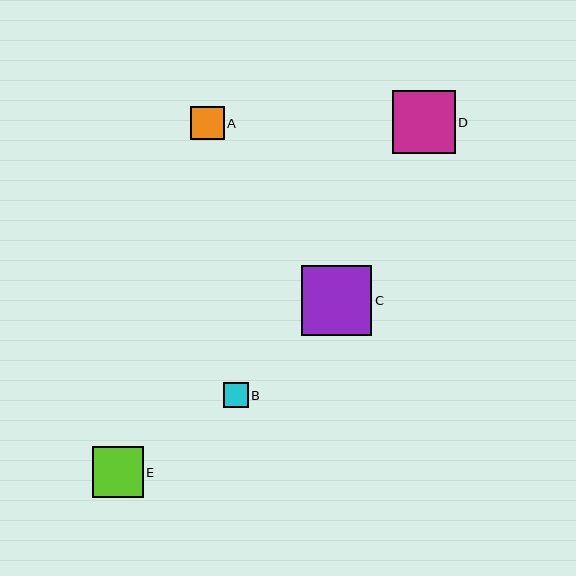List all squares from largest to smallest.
From largest to smallest: C, D, E, A, B.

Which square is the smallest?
Square B is the smallest with a size of approximately 25 pixels.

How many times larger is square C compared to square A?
Square C is approximately 2.1 times the size of square A.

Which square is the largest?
Square C is the largest with a size of approximately 70 pixels.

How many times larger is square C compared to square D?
Square C is approximately 1.1 times the size of square D.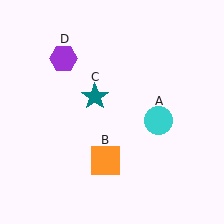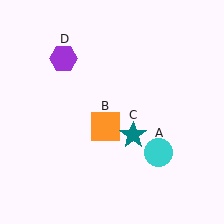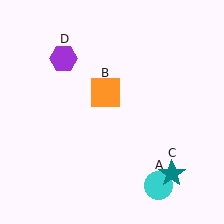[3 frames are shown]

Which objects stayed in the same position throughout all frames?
Purple hexagon (object D) remained stationary.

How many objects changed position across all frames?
3 objects changed position: cyan circle (object A), orange square (object B), teal star (object C).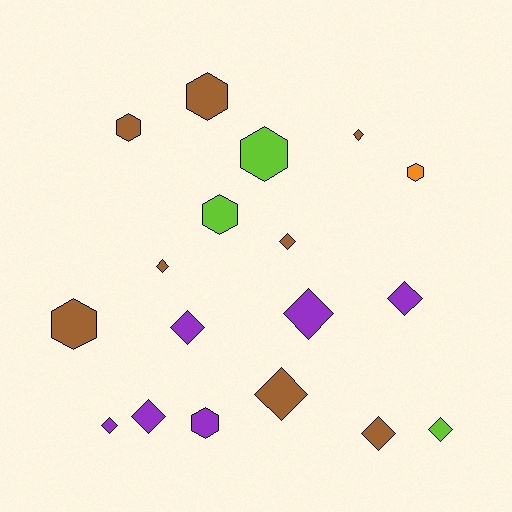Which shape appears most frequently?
Diamond, with 11 objects.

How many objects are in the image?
There are 18 objects.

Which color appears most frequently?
Brown, with 8 objects.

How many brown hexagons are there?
There are 3 brown hexagons.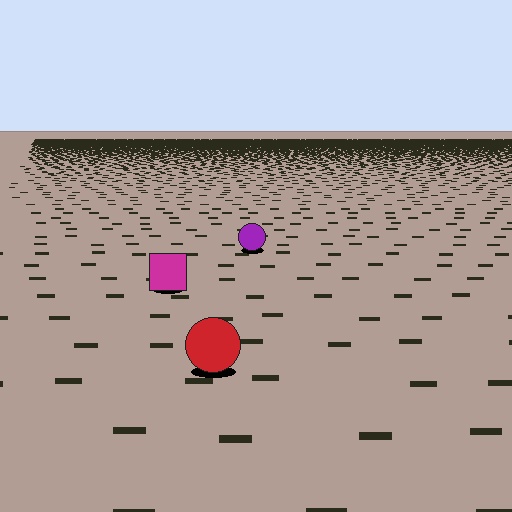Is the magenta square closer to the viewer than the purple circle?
Yes. The magenta square is closer — you can tell from the texture gradient: the ground texture is coarser near it.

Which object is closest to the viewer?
The red circle is closest. The texture marks near it are larger and more spread out.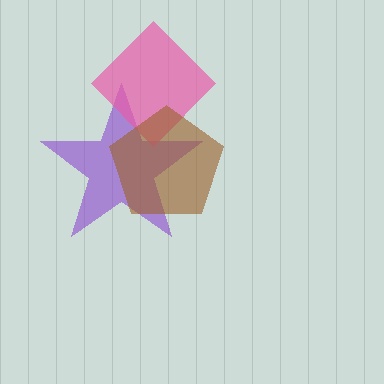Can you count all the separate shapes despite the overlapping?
Yes, there are 3 separate shapes.